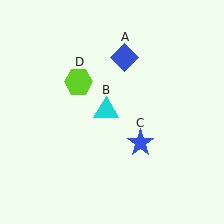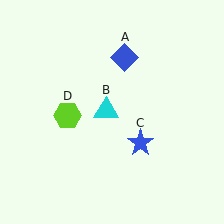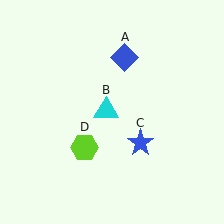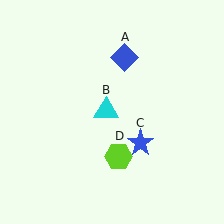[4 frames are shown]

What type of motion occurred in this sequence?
The lime hexagon (object D) rotated counterclockwise around the center of the scene.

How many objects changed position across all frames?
1 object changed position: lime hexagon (object D).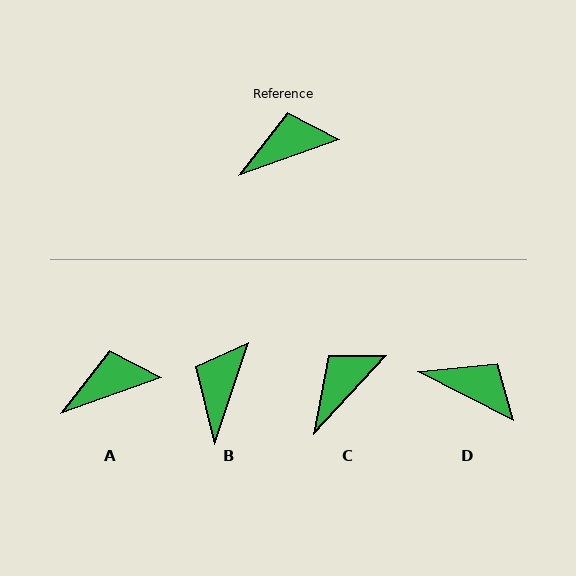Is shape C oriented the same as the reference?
No, it is off by about 27 degrees.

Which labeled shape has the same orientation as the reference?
A.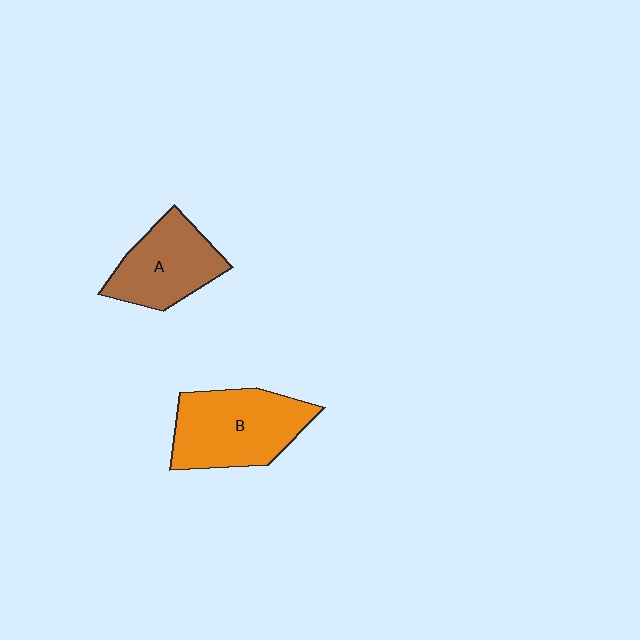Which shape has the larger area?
Shape B (orange).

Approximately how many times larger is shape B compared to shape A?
Approximately 1.3 times.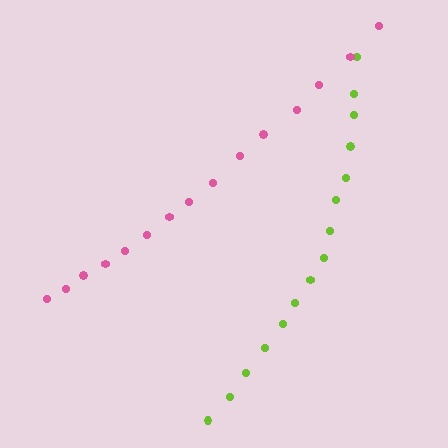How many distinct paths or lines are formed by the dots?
There are 2 distinct paths.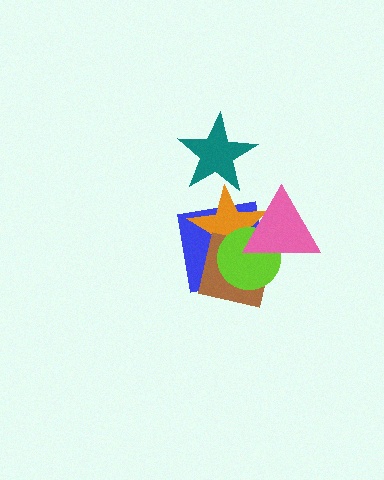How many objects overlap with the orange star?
5 objects overlap with the orange star.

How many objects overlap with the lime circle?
4 objects overlap with the lime circle.